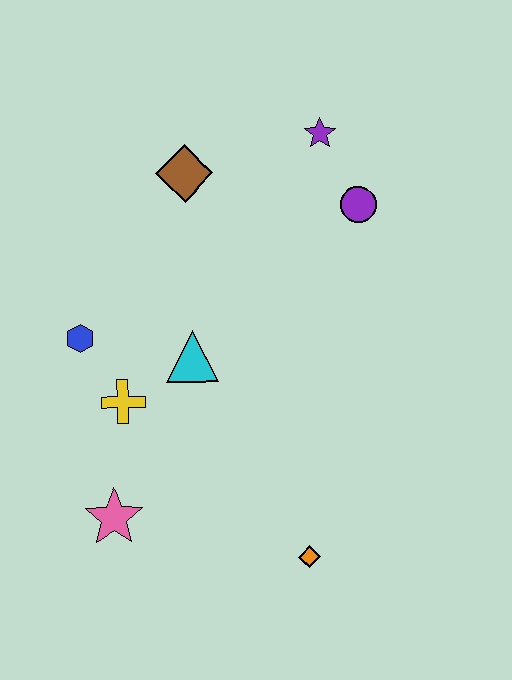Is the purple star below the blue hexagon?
No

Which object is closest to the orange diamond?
The pink star is closest to the orange diamond.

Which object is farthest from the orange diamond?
The purple star is farthest from the orange diamond.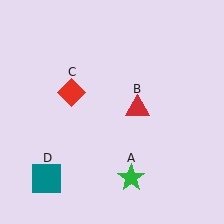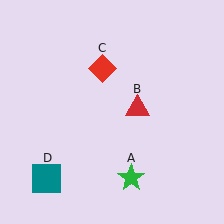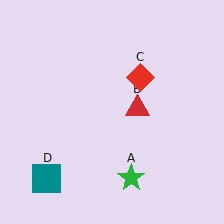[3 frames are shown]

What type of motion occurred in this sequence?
The red diamond (object C) rotated clockwise around the center of the scene.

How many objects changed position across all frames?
1 object changed position: red diamond (object C).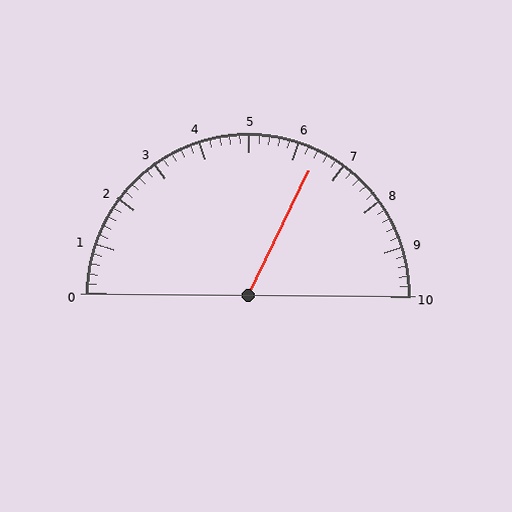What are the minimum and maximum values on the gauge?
The gauge ranges from 0 to 10.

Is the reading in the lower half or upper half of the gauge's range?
The reading is in the upper half of the range (0 to 10).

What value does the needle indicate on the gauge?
The needle indicates approximately 6.4.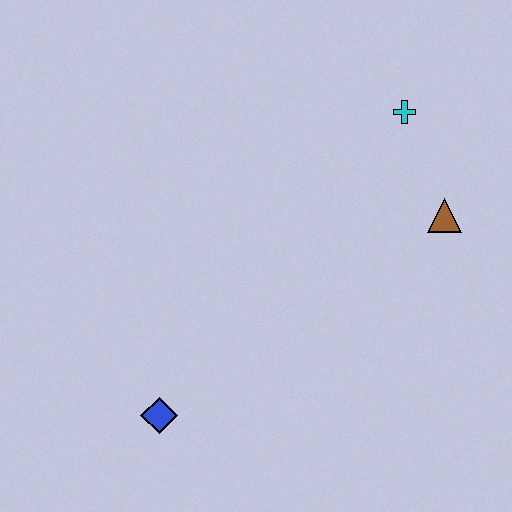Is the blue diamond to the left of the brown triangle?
Yes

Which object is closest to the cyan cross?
The brown triangle is closest to the cyan cross.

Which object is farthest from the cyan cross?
The blue diamond is farthest from the cyan cross.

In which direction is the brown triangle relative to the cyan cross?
The brown triangle is below the cyan cross.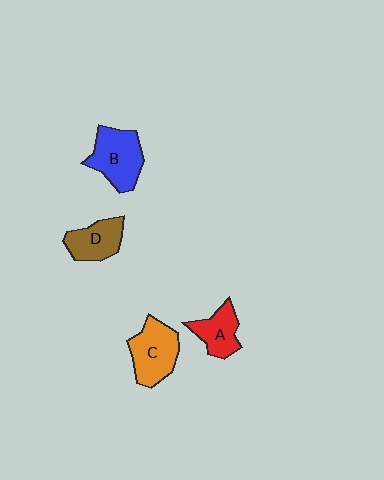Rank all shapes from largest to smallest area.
From largest to smallest: B (blue), C (orange), D (brown), A (red).